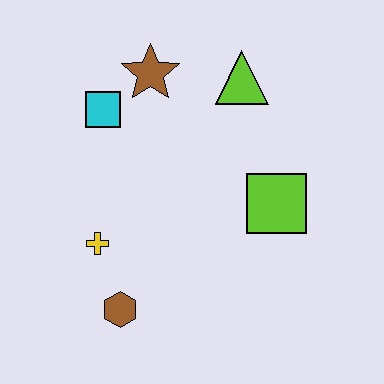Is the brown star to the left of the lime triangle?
Yes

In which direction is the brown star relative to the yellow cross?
The brown star is above the yellow cross.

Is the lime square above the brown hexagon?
Yes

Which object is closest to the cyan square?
The brown star is closest to the cyan square.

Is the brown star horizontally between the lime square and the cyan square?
Yes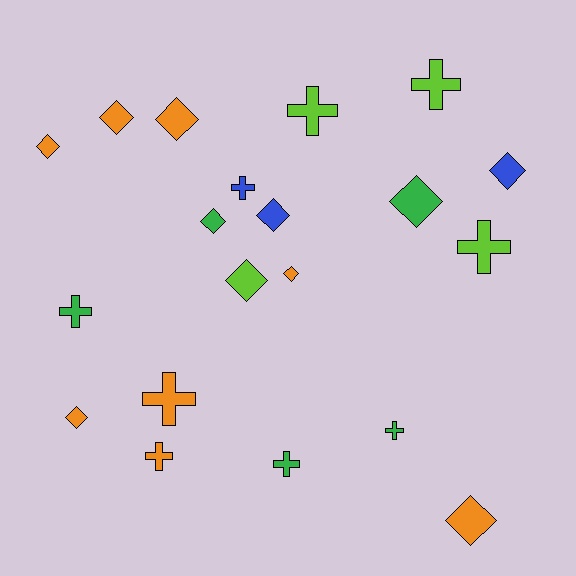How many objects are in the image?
There are 20 objects.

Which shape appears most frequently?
Diamond, with 11 objects.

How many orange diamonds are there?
There are 6 orange diamonds.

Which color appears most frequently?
Orange, with 8 objects.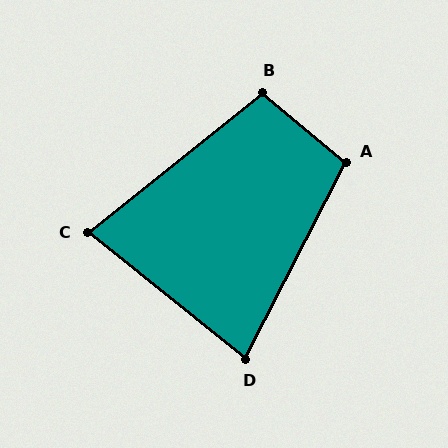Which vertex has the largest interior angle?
A, at approximately 103 degrees.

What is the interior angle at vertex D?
Approximately 78 degrees (acute).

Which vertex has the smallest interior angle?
C, at approximately 77 degrees.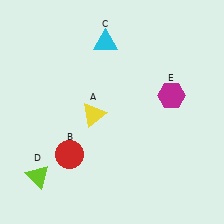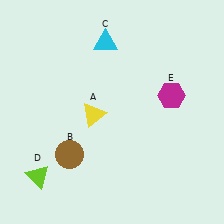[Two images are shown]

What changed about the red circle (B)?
In Image 1, B is red. In Image 2, it changed to brown.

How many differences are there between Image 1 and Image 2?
There is 1 difference between the two images.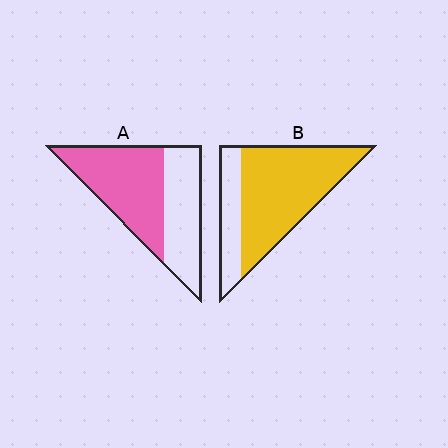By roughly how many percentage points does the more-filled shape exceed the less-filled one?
By roughly 15 percentage points (B over A).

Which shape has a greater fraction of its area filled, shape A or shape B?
Shape B.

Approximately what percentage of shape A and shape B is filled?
A is approximately 60% and B is approximately 75%.